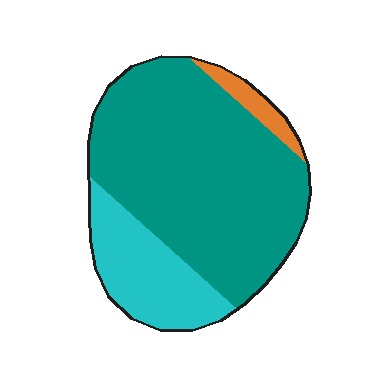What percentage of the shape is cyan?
Cyan takes up less than a quarter of the shape.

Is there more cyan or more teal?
Teal.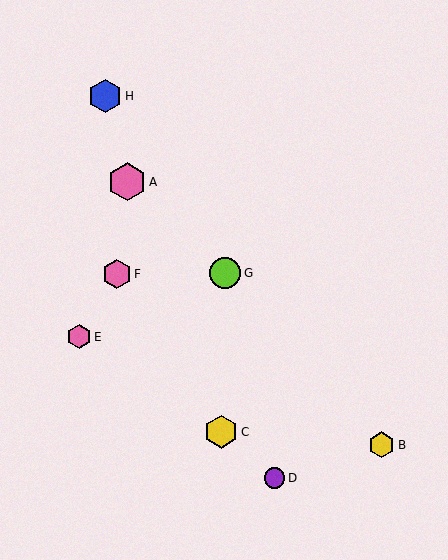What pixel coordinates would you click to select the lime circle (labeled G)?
Click at (225, 273) to select the lime circle G.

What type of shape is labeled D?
Shape D is a purple circle.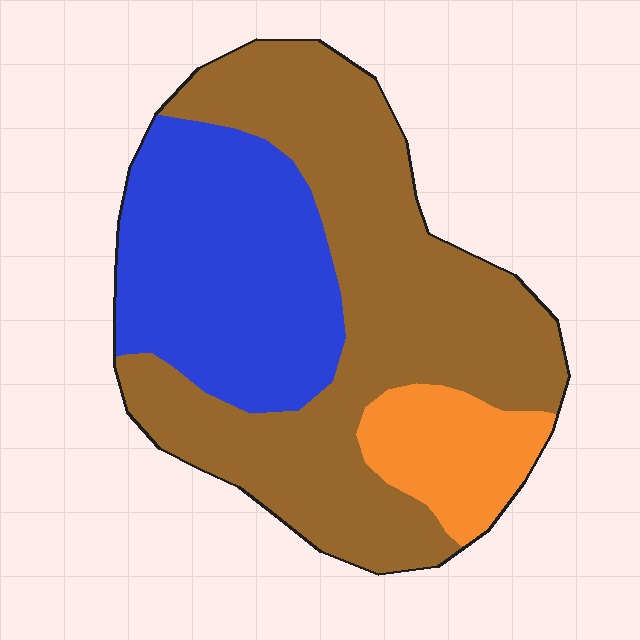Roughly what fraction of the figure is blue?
Blue takes up about one third (1/3) of the figure.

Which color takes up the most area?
Brown, at roughly 55%.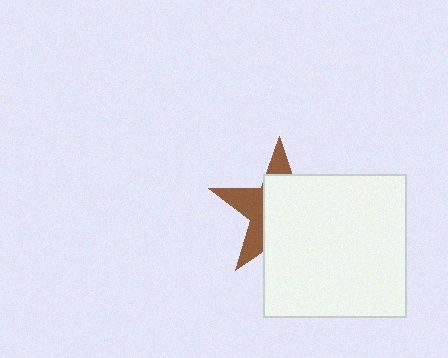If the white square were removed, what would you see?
You would see the complete brown star.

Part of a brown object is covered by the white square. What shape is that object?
It is a star.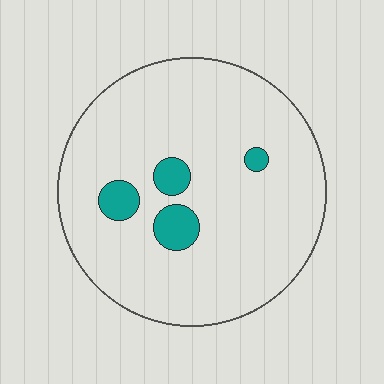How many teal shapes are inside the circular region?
4.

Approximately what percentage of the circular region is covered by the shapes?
Approximately 10%.